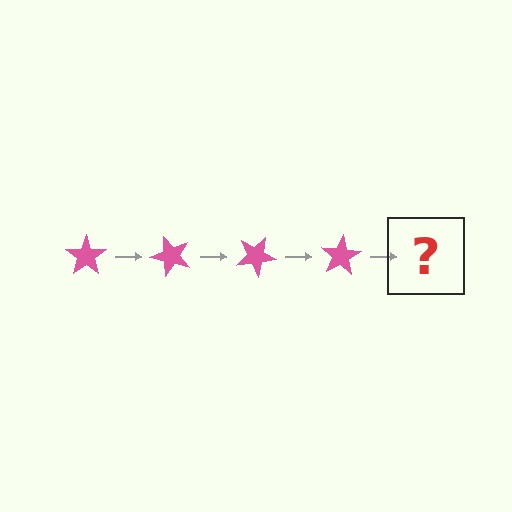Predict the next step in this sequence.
The next step is a pink star rotated 200 degrees.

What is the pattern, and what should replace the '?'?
The pattern is that the star rotates 50 degrees each step. The '?' should be a pink star rotated 200 degrees.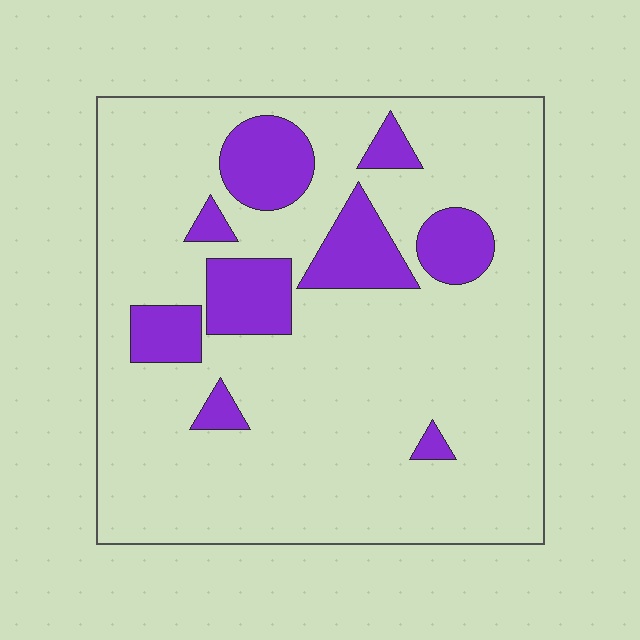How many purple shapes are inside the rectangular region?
9.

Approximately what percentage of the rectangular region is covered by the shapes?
Approximately 20%.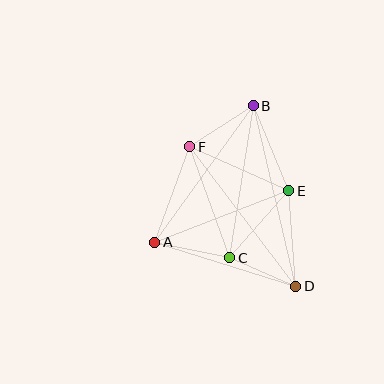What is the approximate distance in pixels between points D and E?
The distance between D and E is approximately 96 pixels.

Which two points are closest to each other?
Points C and D are closest to each other.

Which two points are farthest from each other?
Points B and D are farthest from each other.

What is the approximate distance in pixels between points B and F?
The distance between B and F is approximately 76 pixels.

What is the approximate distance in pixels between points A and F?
The distance between A and F is approximately 102 pixels.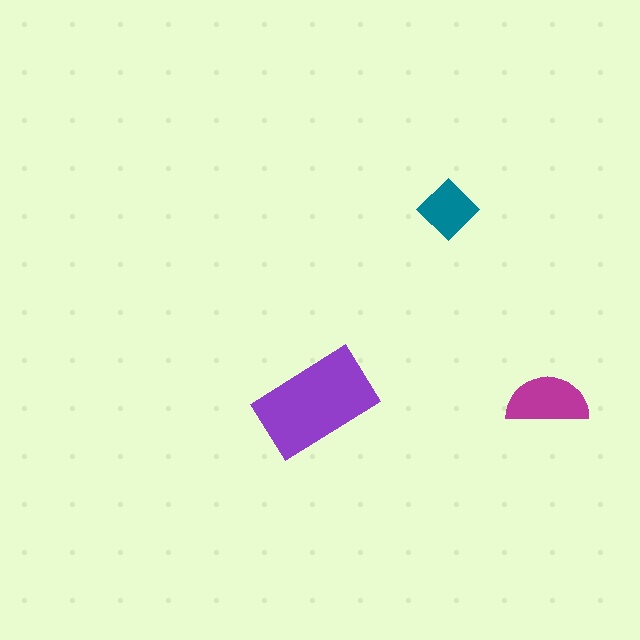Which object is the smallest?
The teal diamond.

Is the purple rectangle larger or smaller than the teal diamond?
Larger.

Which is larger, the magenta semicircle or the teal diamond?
The magenta semicircle.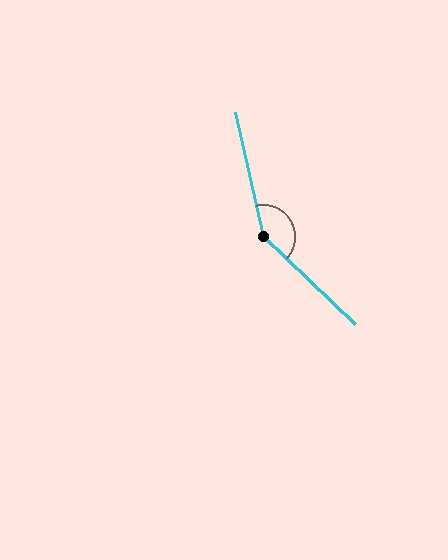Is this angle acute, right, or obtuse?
It is obtuse.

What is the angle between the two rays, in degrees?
Approximately 146 degrees.